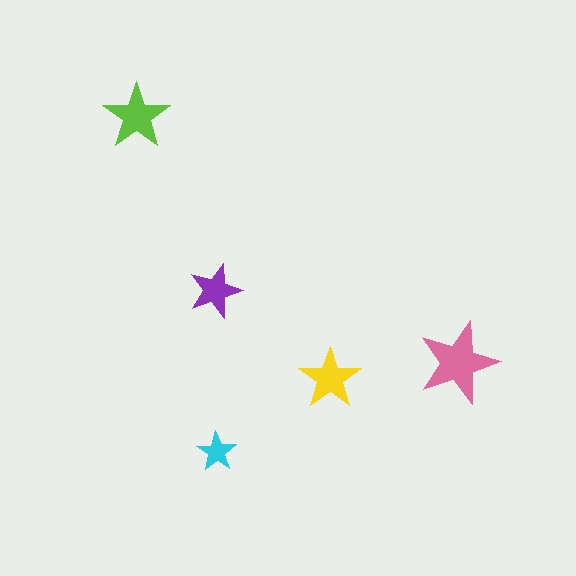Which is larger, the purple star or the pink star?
The pink one.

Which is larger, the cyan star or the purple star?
The purple one.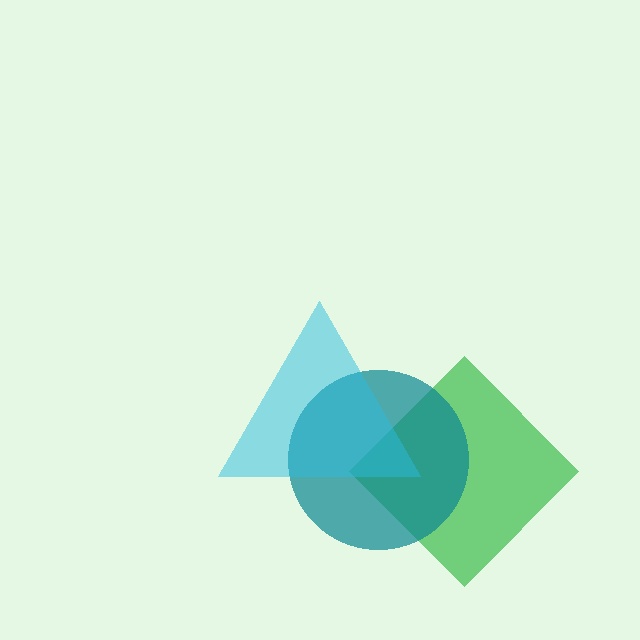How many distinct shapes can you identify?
There are 3 distinct shapes: a green diamond, a teal circle, a cyan triangle.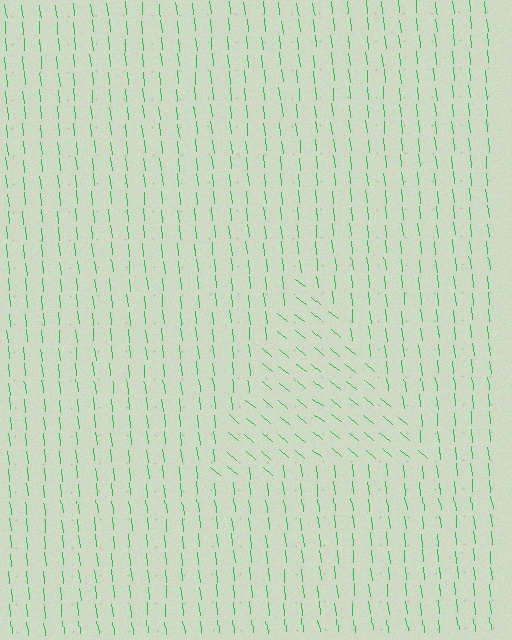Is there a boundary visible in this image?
Yes, there is a texture boundary formed by a change in line orientation.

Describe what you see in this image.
The image is filled with small green line segments. A triangle region in the image has lines oriented differently from the surrounding lines, creating a visible texture boundary.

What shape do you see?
I see a triangle.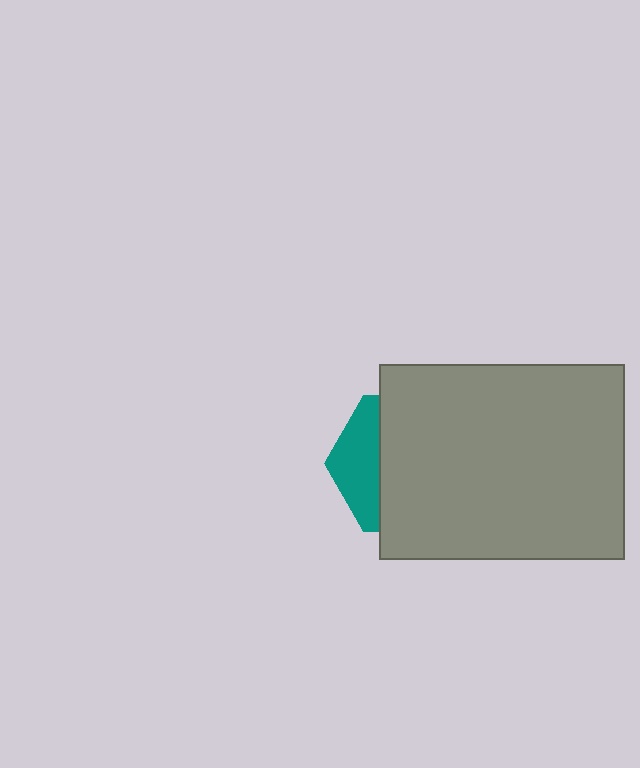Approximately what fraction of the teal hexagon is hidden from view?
Roughly 70% of the teal hexagon is hidden behind the gray rectangle.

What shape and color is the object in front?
The object in front is a gray rectangle.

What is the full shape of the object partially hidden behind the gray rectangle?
The partially hidden object is a teal hexagon.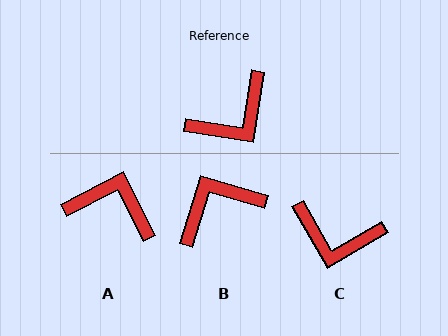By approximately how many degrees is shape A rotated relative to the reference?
Approximately 126 degrees counter-clockwise.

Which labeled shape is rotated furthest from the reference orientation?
B, about 172 degrees away.